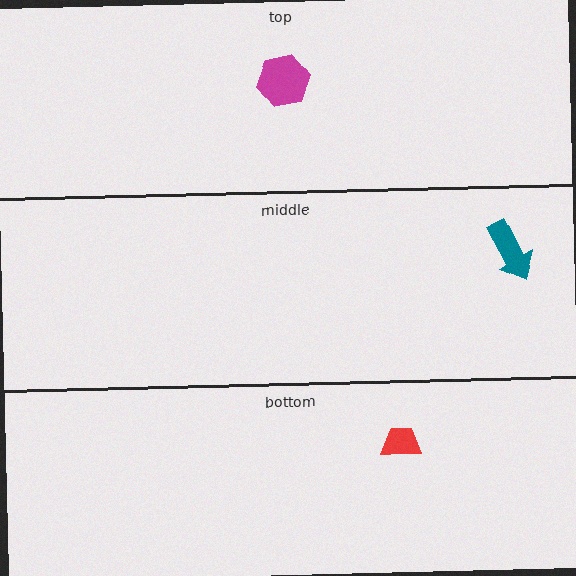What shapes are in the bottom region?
The red trapezoid.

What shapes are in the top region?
The magenta hexagon.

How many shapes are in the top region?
1.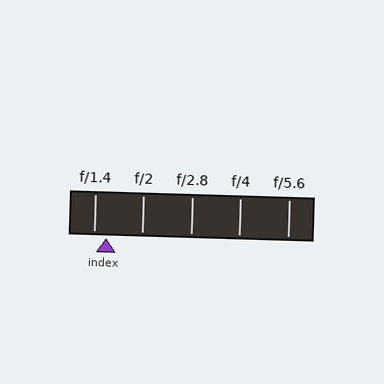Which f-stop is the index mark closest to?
The index mark is closest to f/1.4.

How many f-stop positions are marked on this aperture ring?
There are 5 f-stop positions marked.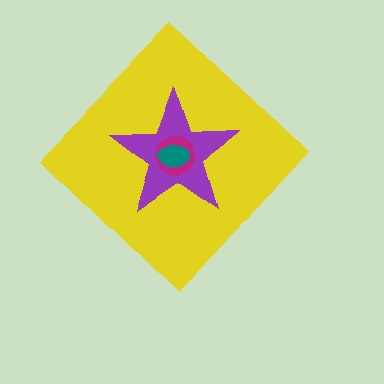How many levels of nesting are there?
4.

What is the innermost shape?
The teal ellipse.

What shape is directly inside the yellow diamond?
The purple star.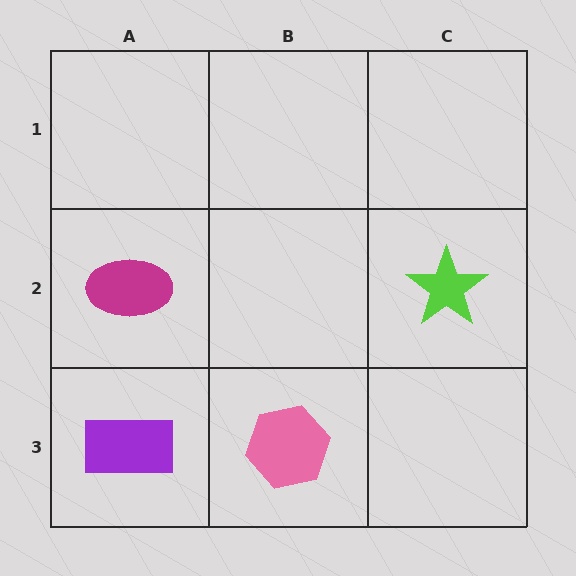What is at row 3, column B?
A pink hexagon.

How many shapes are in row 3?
2 shapes.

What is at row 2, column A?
A magenta ellipse.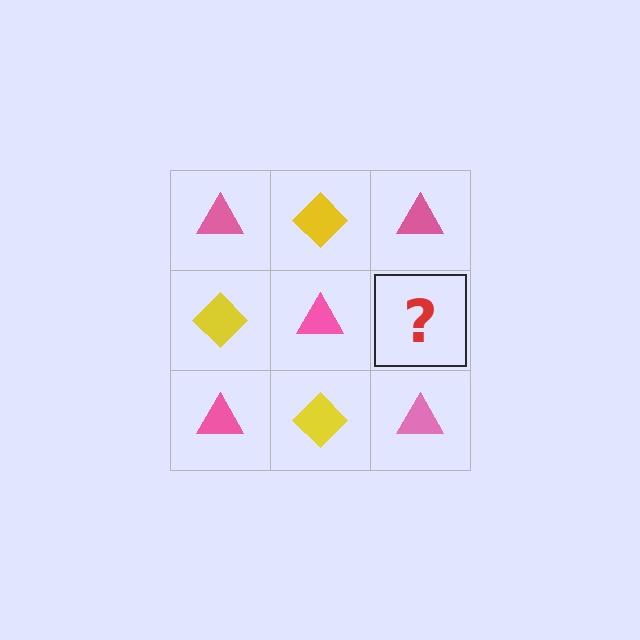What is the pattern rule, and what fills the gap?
The rule is that it alternates pink triangle and yellow diamond in a checkerboard pattern. The gap should be filled with a yellow diamond.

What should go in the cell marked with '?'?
The missing cell should contain a yellow diamond.